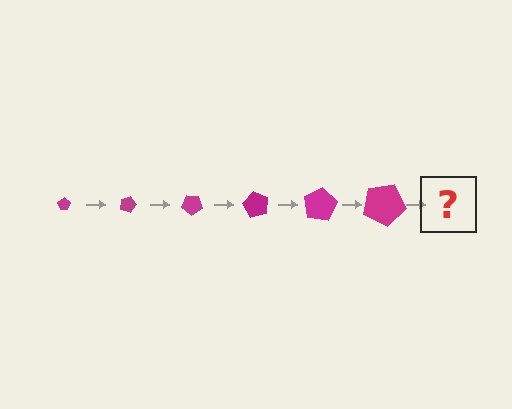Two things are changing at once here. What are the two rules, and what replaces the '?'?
The two rules are that the pentagon grows larger each step and it rotates 20 degrees each step. The '?' should be a pentagon, larger than the previous one and rotated 120 degrees from the start.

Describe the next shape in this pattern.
It should be a pentagon, larger than the previous one and rotated 120 degrees from the start.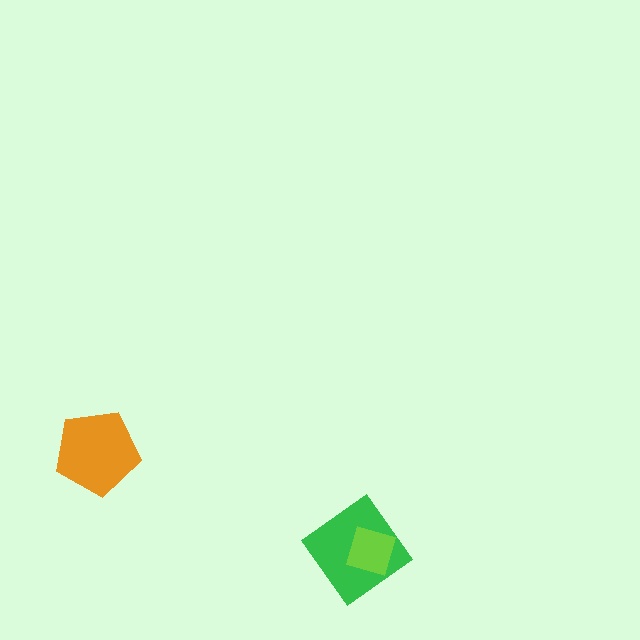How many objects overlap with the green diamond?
1 object overlaps with the green diamond.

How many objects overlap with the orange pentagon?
0 objects overlap with the orange pentagon.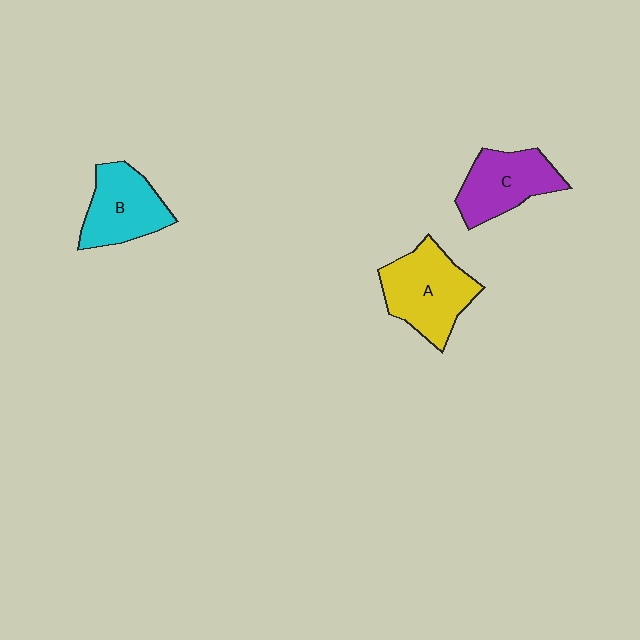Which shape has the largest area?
Shape A (yellow).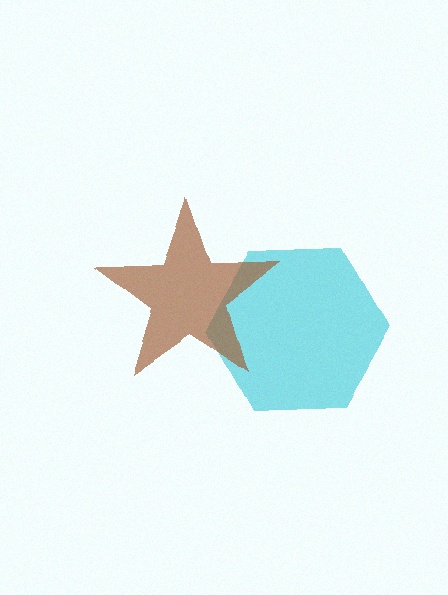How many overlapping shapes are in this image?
There are 2 overlapping shapes in the image.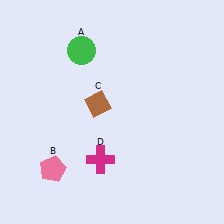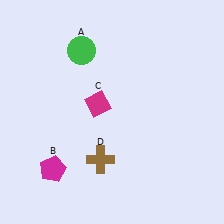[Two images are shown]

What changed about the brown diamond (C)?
In Image 1, C is brown. In Image 2, it changed to magenta.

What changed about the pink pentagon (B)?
In Image 1, B is pink. In Image 2, it changed to magenta.